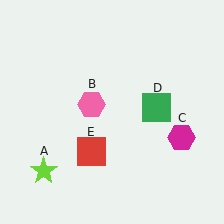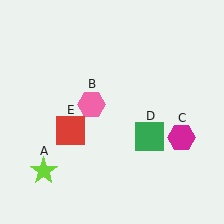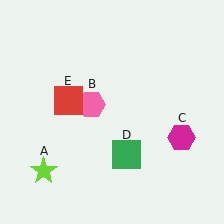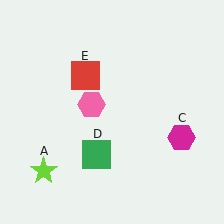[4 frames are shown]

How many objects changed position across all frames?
2 objects changed position: green square (object D), red square (object E).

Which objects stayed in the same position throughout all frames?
Lime star (object A) and pink hexagon (object B) and magenta hexagon (object C) remained stationary.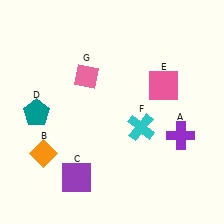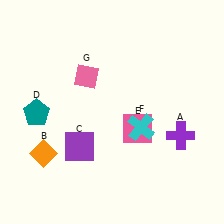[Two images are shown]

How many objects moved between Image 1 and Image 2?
2 objects moved between the two images.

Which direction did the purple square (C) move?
The purple square (C) moved up.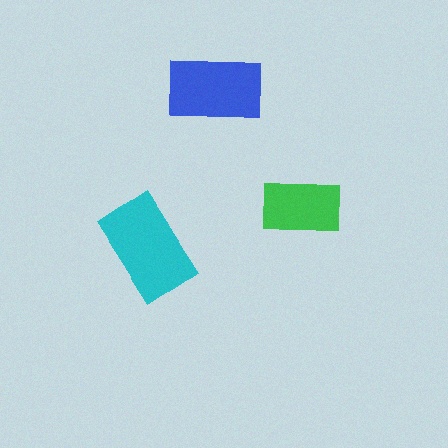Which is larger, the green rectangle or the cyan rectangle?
The cyan one.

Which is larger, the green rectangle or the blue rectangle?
The blue one.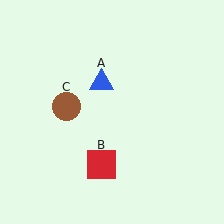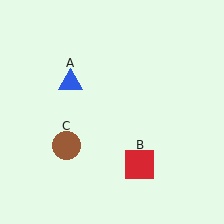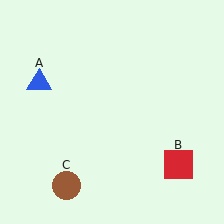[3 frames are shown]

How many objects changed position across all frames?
3 objects changed position: blue triangle (object A), red square (object B), brown circle (object C).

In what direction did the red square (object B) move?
The red square (object B) moved right.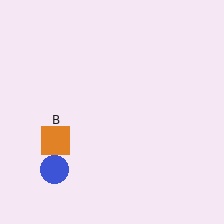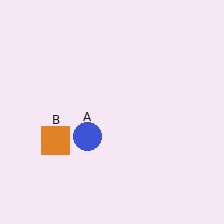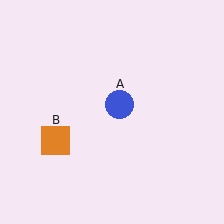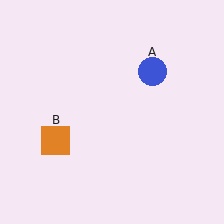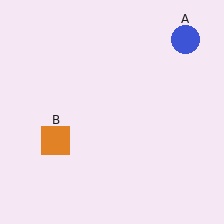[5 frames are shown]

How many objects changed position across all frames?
1 object changed position: blue circle (object A).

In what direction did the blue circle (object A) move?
The blue circle (object A) moved up and to the right.